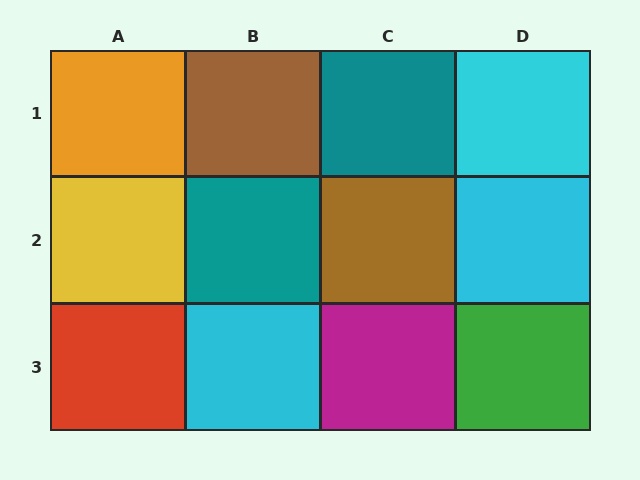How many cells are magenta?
1 cell is magenta.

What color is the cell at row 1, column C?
Teal.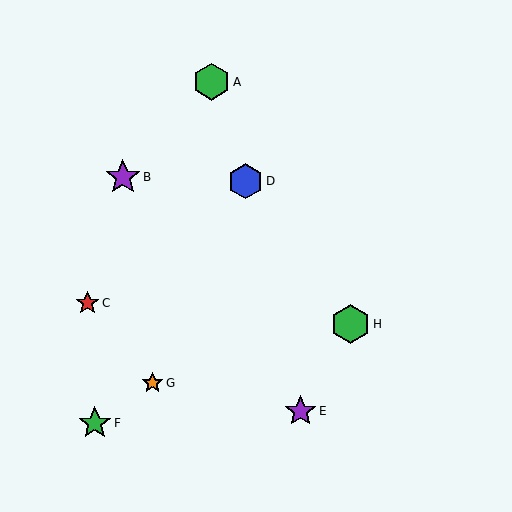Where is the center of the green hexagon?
The center of the green hexagon is at (211, 82).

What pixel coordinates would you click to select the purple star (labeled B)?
Click at (123, 177) to select the purple star B.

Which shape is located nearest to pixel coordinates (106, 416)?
The green star (labeled F) at (95, 423) is nearest to that location.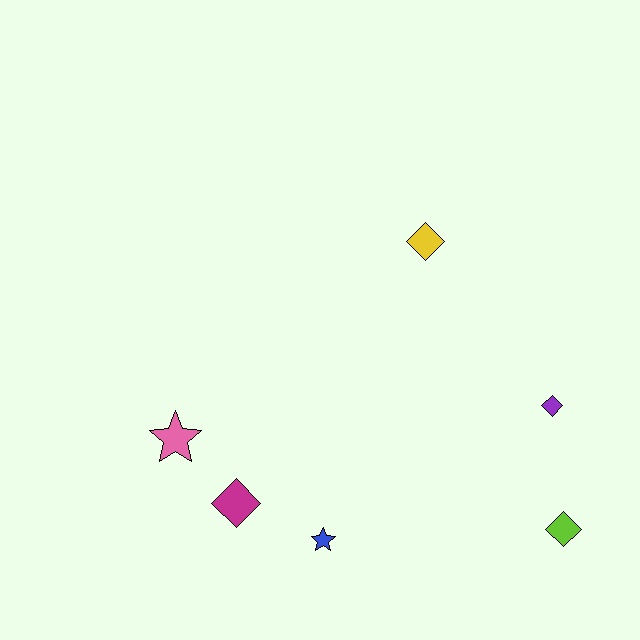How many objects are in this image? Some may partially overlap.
There are 6 objects.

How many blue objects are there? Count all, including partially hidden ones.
There is 1 blue object.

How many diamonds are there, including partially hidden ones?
There are 4 diamonds.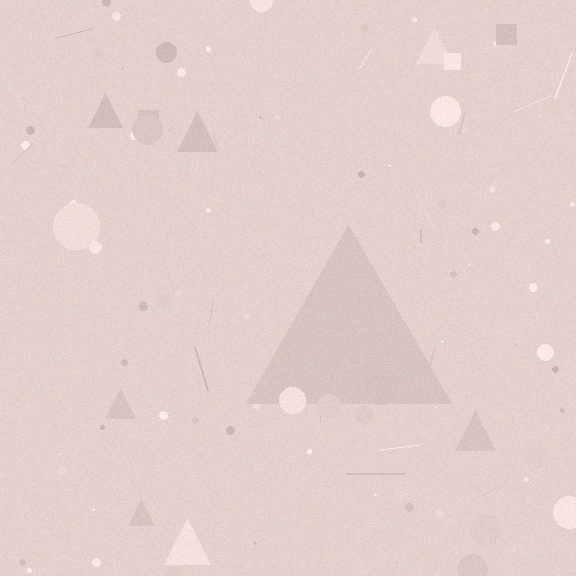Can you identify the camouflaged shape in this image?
The camouflaged shape is a triangle.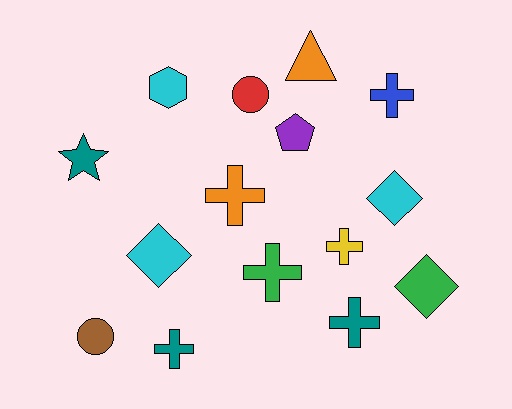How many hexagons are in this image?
There is 1 hexagon.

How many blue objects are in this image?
There is 1 blue object.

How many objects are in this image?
There are 15 objects.